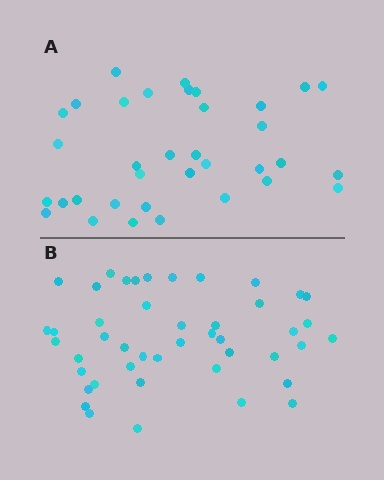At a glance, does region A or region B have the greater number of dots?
Region B (the bottom region) has more dots.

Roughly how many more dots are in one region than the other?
Region B has roughly 10 or so more dots than region A.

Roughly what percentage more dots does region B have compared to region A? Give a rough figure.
About 30% more.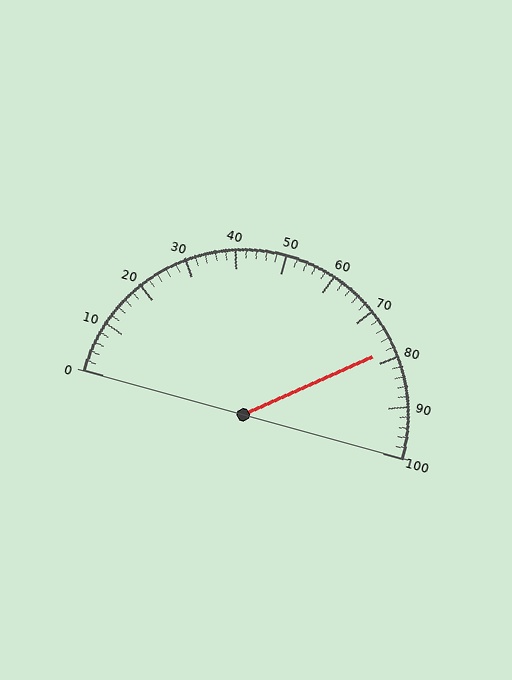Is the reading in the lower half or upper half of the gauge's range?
The reading is in the upper half of the range (0 to 100).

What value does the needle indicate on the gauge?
The needle indicates approximately 78.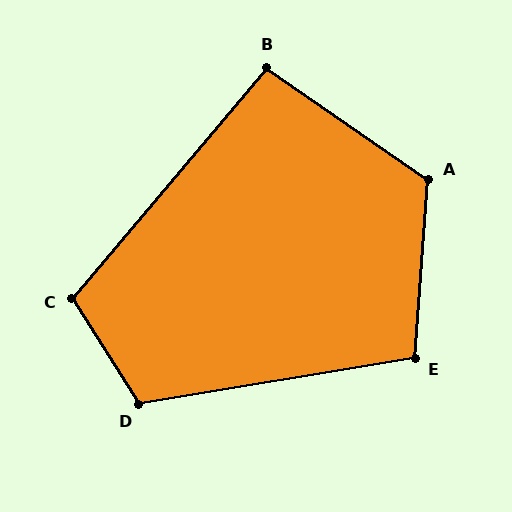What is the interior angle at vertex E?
Approximately 104 degrees (obtuse).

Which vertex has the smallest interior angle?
B, at approximately 96 degrees.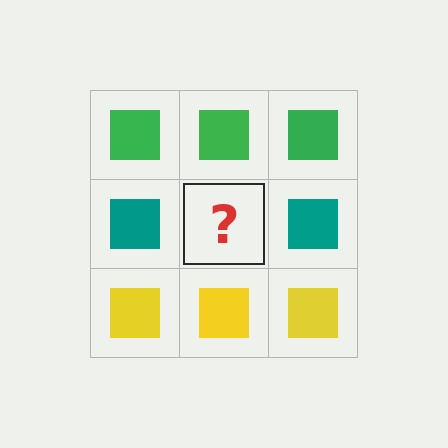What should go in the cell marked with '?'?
The missing cell should contain a teal square.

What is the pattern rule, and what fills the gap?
The rule is that each row has a consistent color. The gap should be filled with a teal square.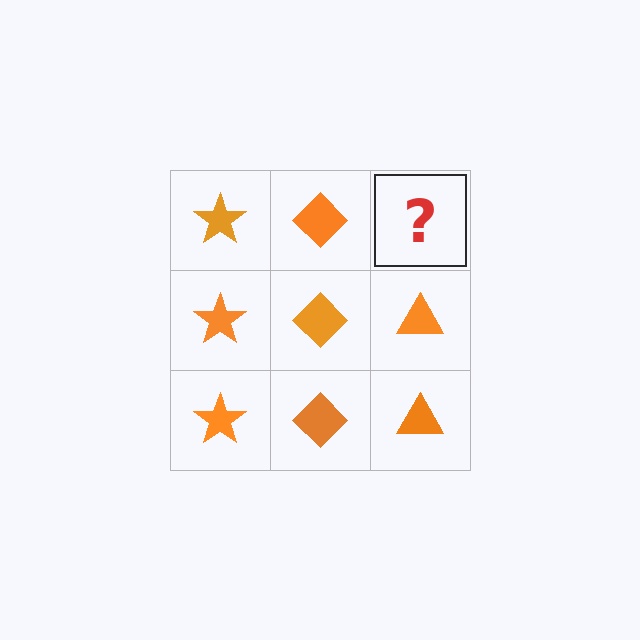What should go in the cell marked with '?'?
The missing cell should contain an orange triangle.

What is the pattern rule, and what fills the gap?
The rule is that each column has a consistent shape. The gap should be filled with an orange triangle.